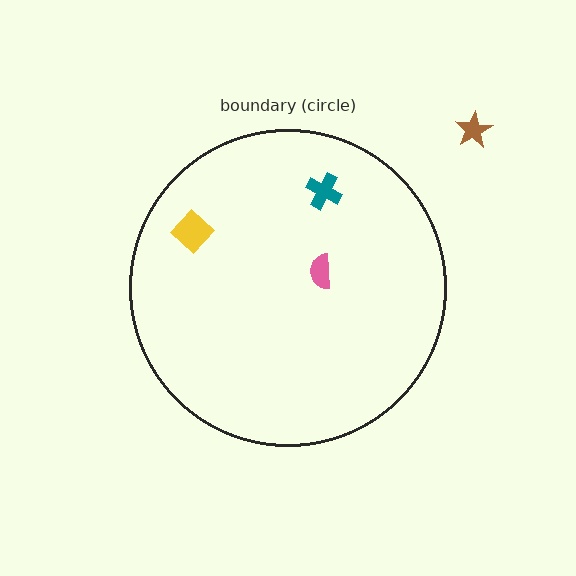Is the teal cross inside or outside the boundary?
Inside.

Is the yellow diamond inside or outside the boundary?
Inside.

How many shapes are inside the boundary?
3 inside, 1 outside.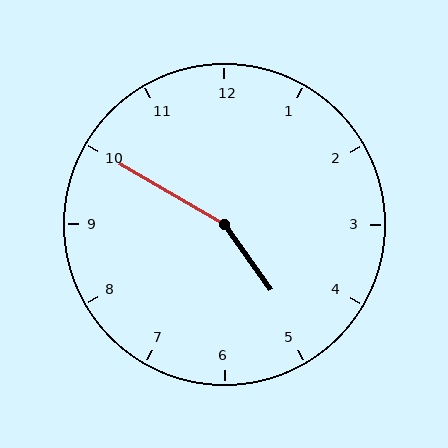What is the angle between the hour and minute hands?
Approximately 155 degrees.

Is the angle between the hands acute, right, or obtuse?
It is obtuse.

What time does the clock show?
4:50.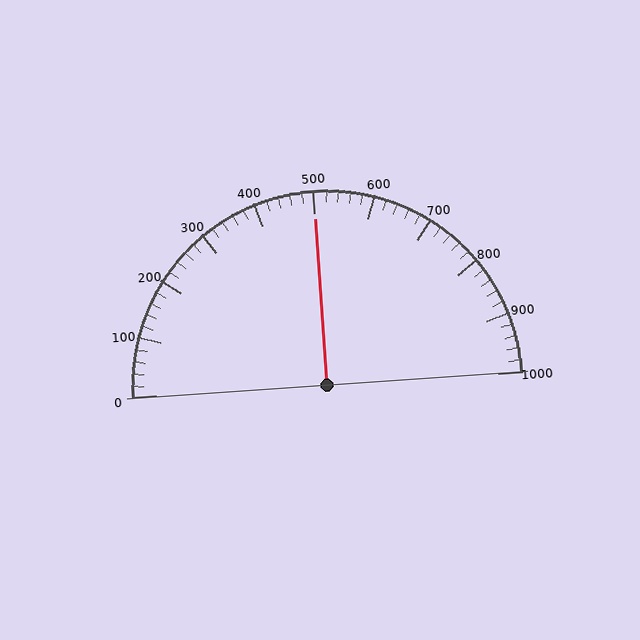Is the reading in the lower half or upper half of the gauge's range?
The reading is in the upper half of the range (0 to 1000).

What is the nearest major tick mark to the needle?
The nearest major tick mark is 500.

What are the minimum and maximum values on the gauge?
The gauge ranges from 0 to 1000.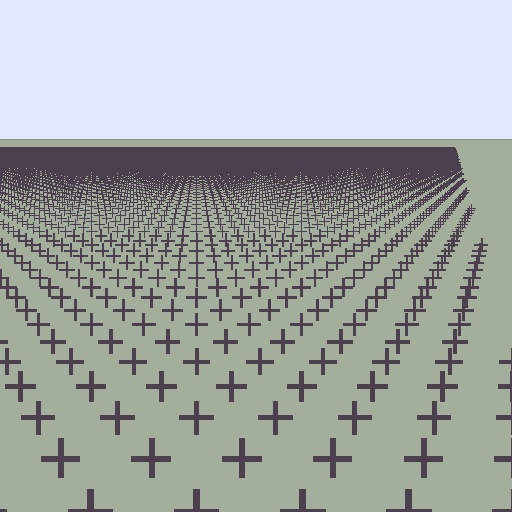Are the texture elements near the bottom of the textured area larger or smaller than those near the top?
Larger. Near the bottom, elements are closer to the viewer and appear at a bigger on-screen size.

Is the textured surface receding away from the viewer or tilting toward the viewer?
The surface is receding away from the viewer. Texture elements get smaller and denser toward the top.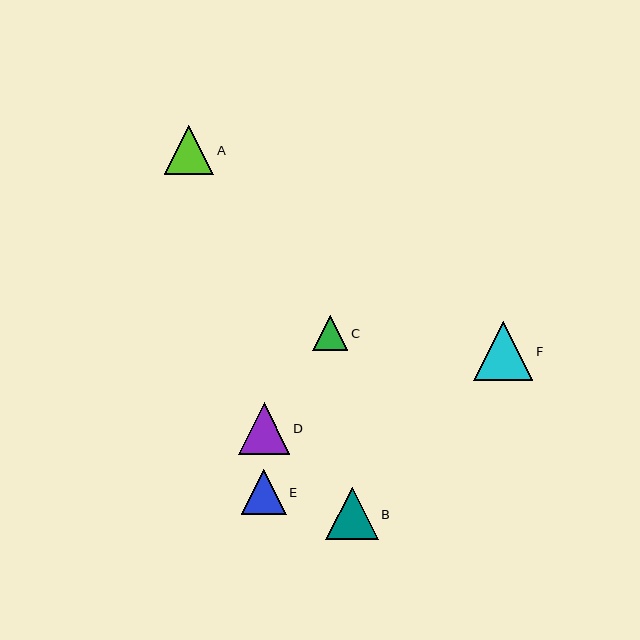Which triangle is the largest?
Triangle F is the largest with a size of approximately 59 pixels.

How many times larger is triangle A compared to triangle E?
Triangle A is approximately 1.1 times the size of triangle E.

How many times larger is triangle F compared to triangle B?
Triangle F is approximately 1.1 times the size of triangle B.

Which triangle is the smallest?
Triangle C is the smallest with a size of approximately 35 pixels.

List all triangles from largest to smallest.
From largest to smallest: F, B, D, A, E, C.